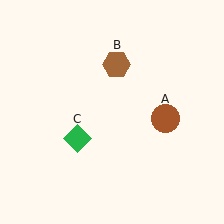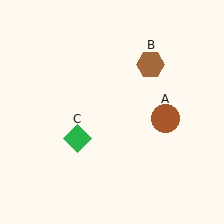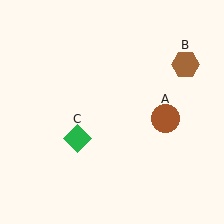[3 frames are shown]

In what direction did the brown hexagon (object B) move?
The brown hexagon (object B) moved right.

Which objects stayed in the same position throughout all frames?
Brown circle (object A) and green diamond (object C) remained stationary.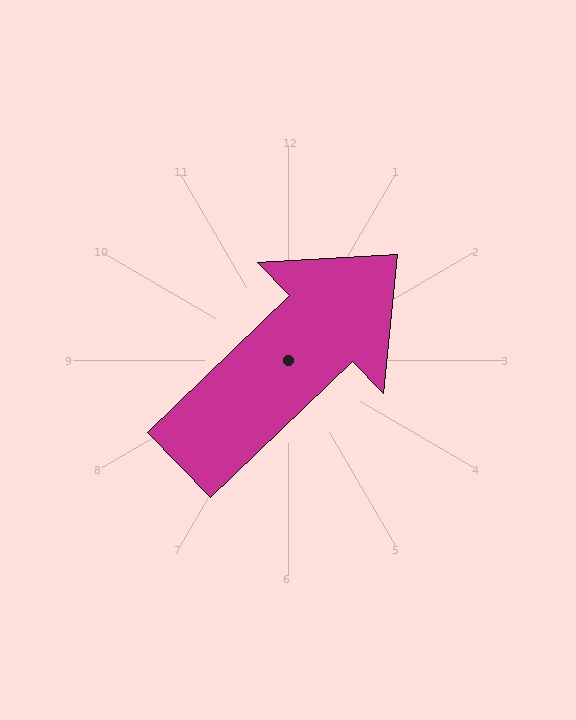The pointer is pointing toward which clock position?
Roughly 2 o'clock.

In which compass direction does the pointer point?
Northeast.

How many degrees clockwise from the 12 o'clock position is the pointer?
Approximately 46 degrees.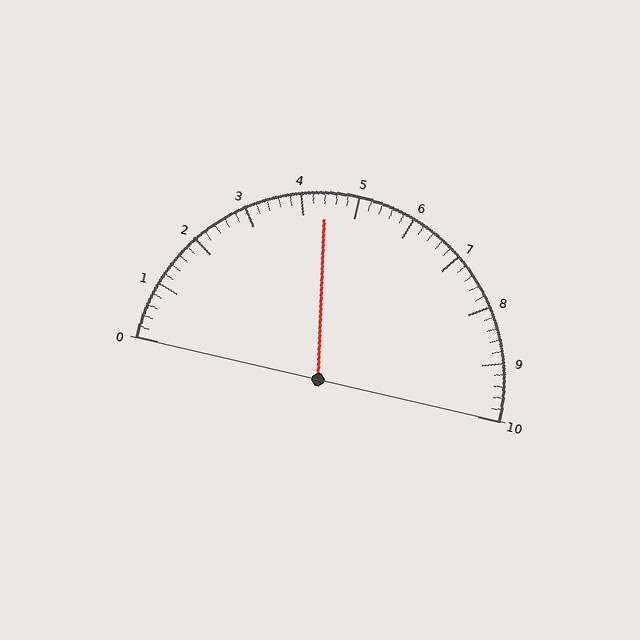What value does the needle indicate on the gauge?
The needle indicates approximately 4.4.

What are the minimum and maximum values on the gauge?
The gauge ranges from 0 to 10.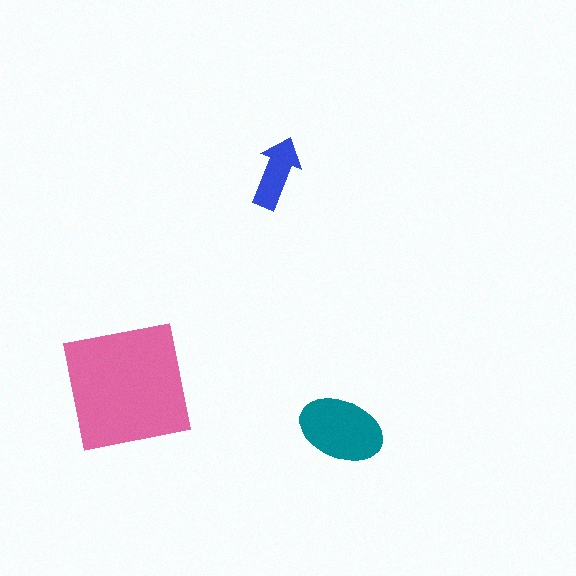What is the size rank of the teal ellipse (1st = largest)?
2nd.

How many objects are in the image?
There are 3 objects in the image.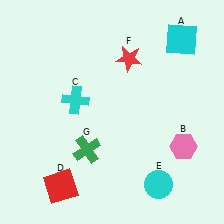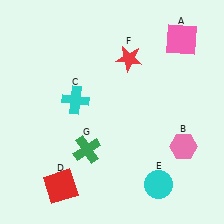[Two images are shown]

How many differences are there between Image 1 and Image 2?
There is 1 difference between the two images.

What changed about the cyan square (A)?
In Image 1, A is cyan. In Image 2, it changed to pink.